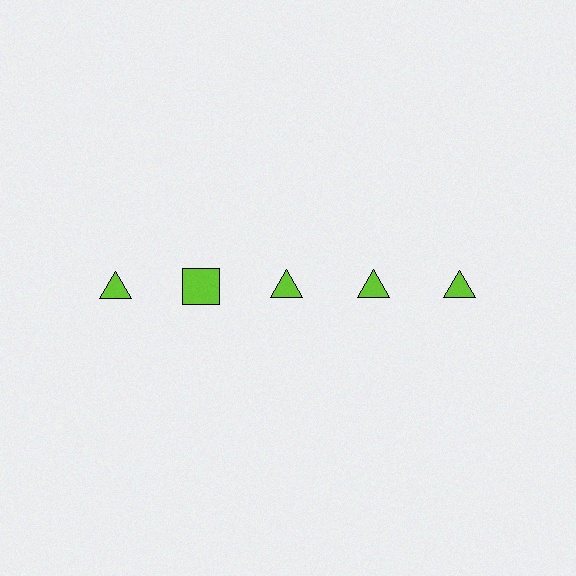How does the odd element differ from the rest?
It has a different shape: square instead of triangle.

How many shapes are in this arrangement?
There are 5 shapes arranged in a grid pattern.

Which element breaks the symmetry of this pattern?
The lime square in the top row, second from left column breaks the symmetry. All other shapes are lime triangles.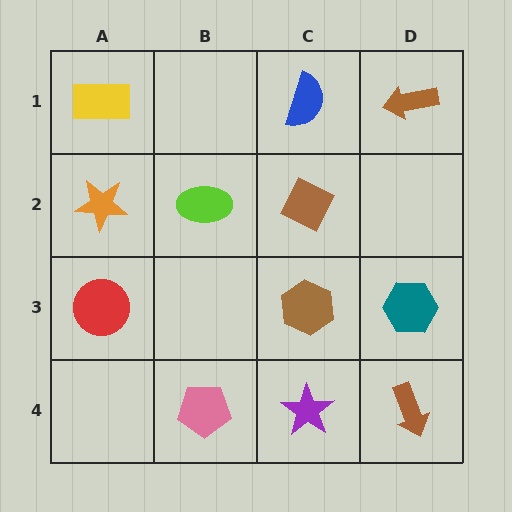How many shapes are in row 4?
3 shapes.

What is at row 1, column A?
A yellow rectangle.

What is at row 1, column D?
A brown arrow.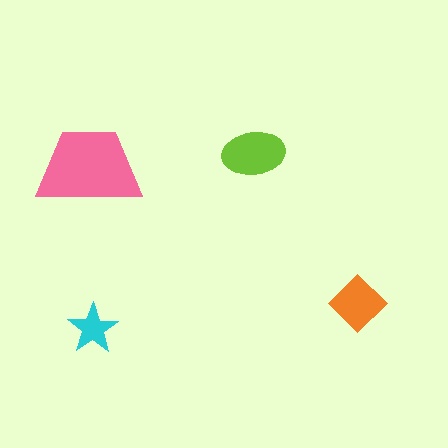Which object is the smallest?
The cyan star.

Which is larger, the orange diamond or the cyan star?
The orange diamond.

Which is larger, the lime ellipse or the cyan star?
The lime ellipse.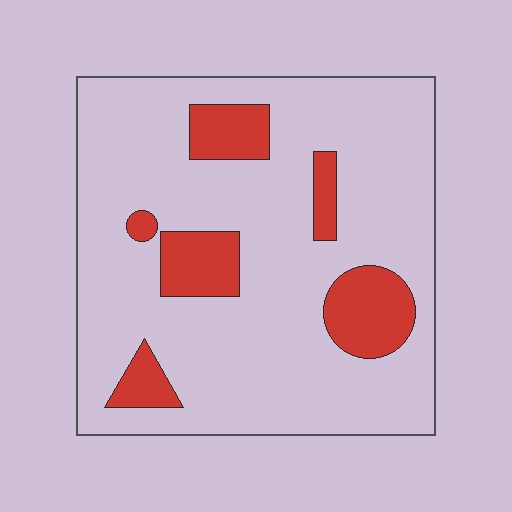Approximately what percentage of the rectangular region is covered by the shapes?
Approximately 15%.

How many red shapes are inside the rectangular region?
6.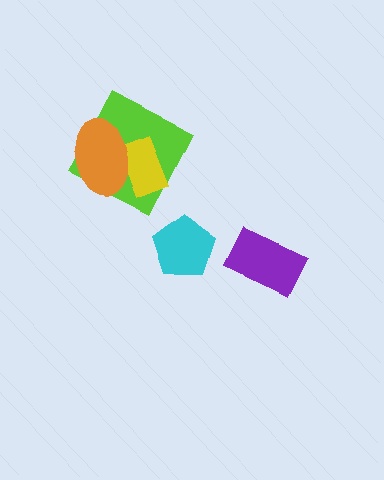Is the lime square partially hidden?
Yes, it is partially covered by another shape.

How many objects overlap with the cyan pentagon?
0 objects overlap with the cyan pentagon.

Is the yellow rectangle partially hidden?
Yes, it is partially covered by another shape.